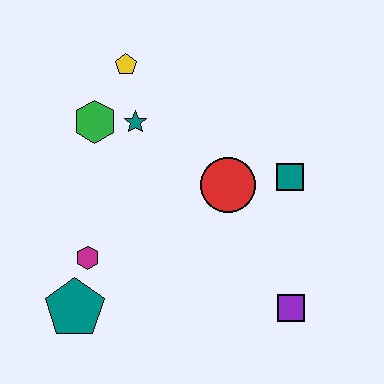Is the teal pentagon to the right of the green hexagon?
No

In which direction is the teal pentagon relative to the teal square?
The teal pentagon is to the left of the teal square.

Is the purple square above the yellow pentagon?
No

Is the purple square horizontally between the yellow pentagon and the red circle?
No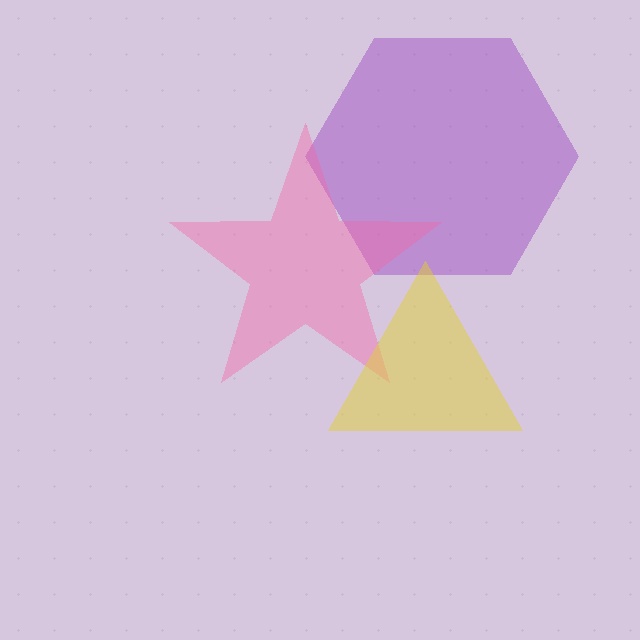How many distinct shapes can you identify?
There are 3 distinct shapes: a purple hexagon, a pink star, a yellow triangle.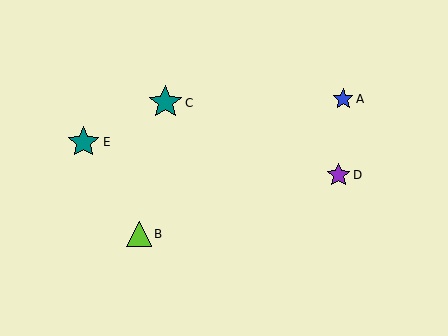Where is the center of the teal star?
The center of the teal star is at (84, 142).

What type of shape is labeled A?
Shape A is a blue star.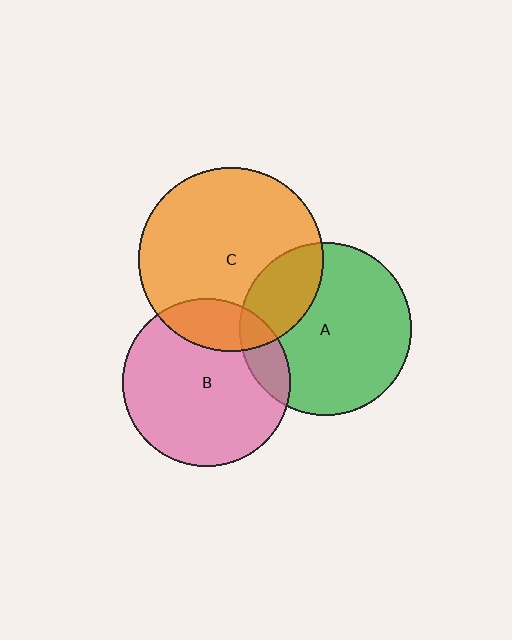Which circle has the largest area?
Circle C (orange).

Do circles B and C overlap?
Yes.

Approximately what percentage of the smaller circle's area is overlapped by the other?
Approximately 20%.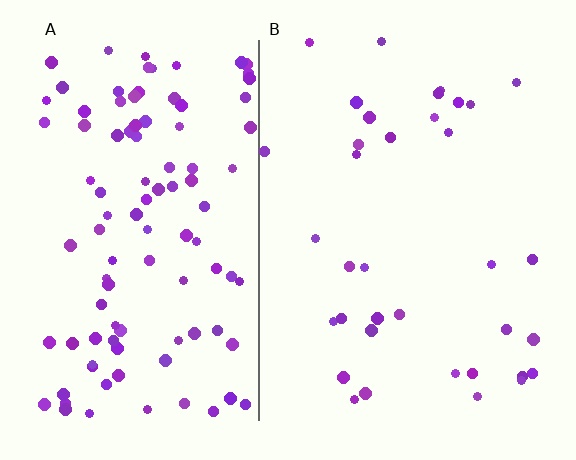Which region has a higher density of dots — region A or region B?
A (the left).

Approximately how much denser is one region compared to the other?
Approximately 2.9× — region A over region B.